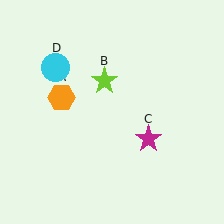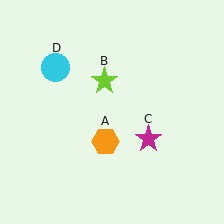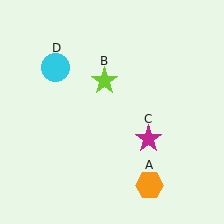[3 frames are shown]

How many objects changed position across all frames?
1 object changed position: orange hexagon (object A).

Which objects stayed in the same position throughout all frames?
Lime star (object B) and magenta star (object C) and cyan circle (object D) remained stationary.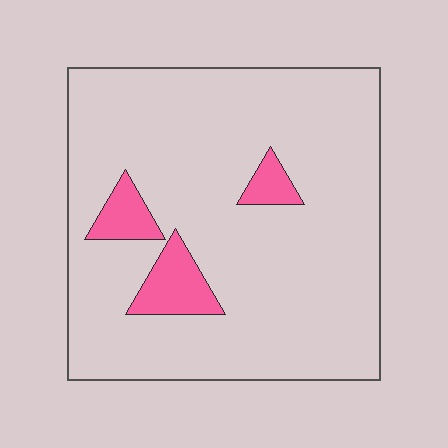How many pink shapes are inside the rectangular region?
3.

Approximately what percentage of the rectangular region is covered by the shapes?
Approximately 10%.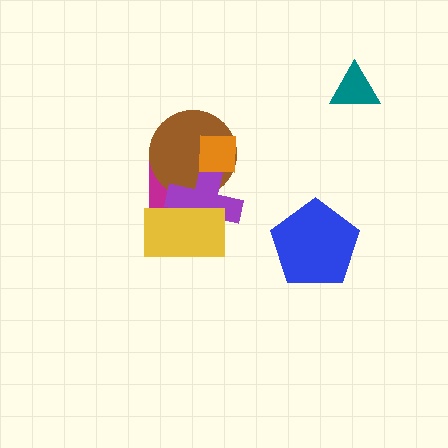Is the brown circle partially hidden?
Yes, it is partially covered by another shape.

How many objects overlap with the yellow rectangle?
2 objects overlap with the yellow rectangle.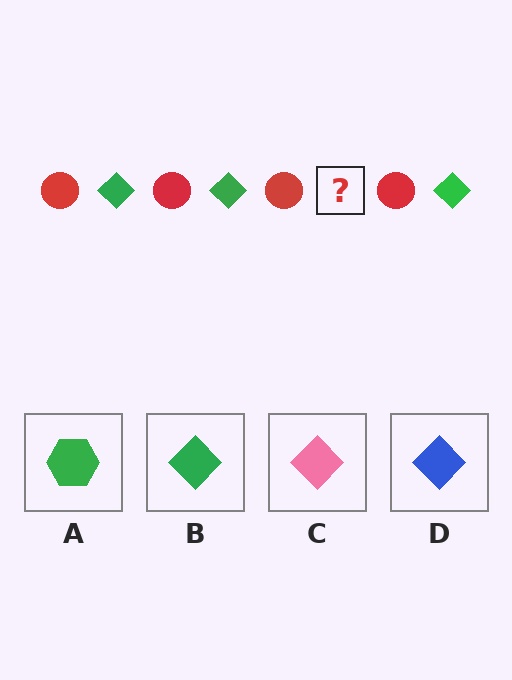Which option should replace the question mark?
Option B.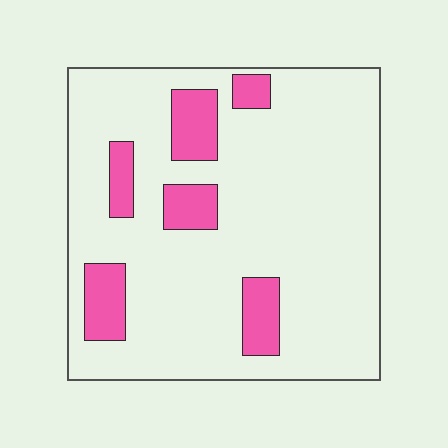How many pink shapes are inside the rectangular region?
6.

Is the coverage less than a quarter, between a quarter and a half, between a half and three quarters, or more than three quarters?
Less than a quarter.